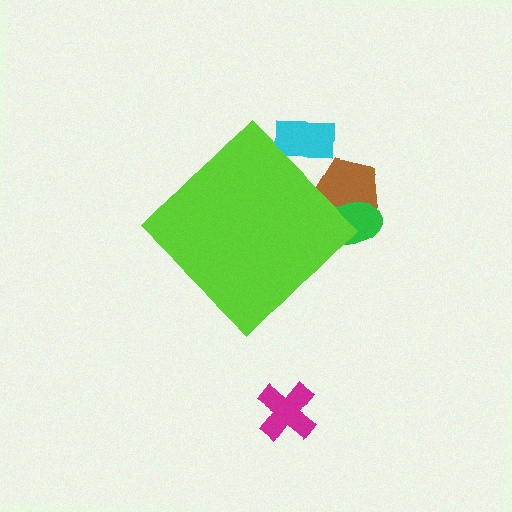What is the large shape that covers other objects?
A lime diamond.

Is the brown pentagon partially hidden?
Yes, the brown pentagon is partially hidden behind the lime diamond.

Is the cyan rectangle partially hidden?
Yes, the cyan rectangle is partially hidden behind the lime diamond.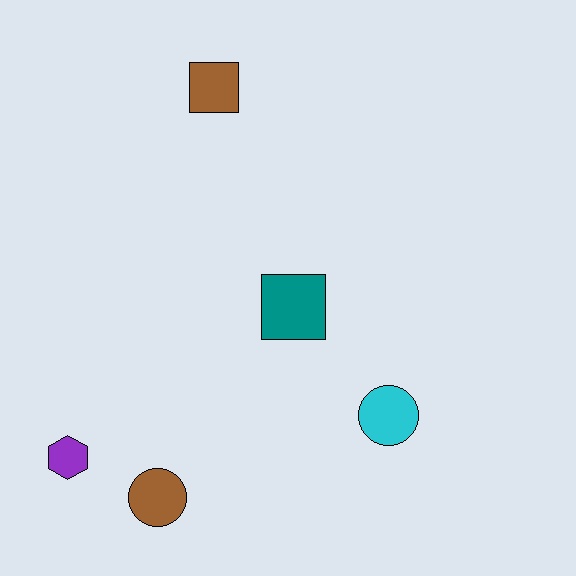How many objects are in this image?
There are 5 objects.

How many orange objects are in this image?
There are no orange objects.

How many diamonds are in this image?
There are no diamonds.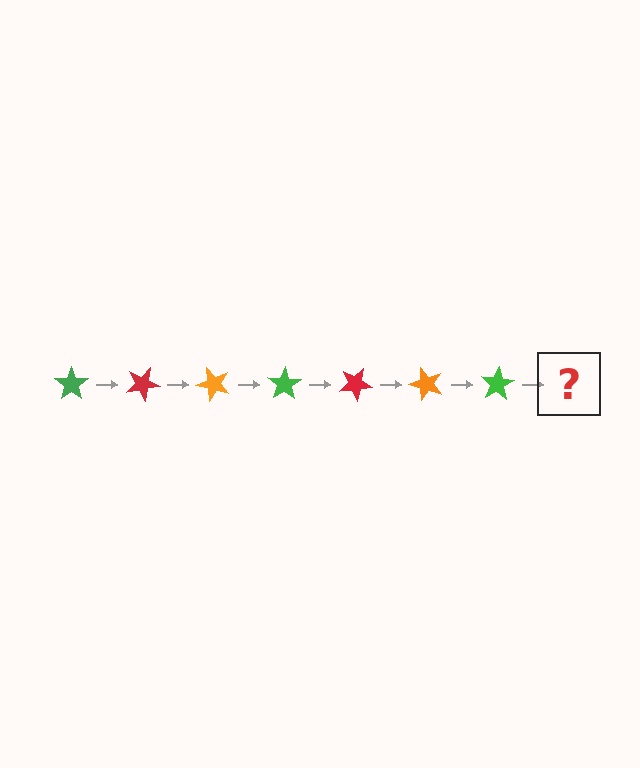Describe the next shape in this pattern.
It should be a red star, rotated 175 degrees from the start.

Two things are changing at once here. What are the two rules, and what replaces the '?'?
The two rules are that it rotates 25 degrees each step and the color cycles through green, red, and orange. The '?' should be a red star, rotated 175 degrees from the start.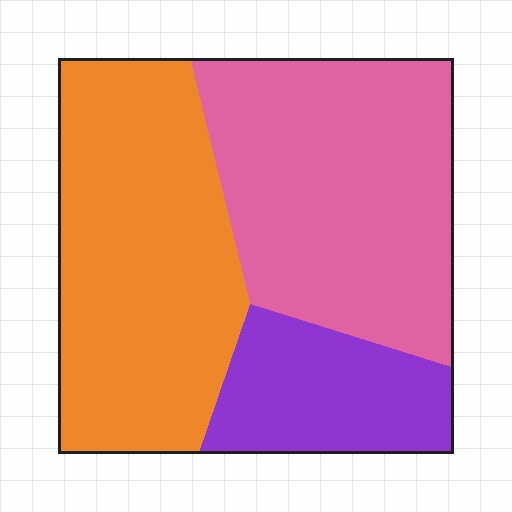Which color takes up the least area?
Purple, at roughly 20%.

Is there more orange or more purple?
Orange.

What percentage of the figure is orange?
Orange covers roughly 40% of the figure.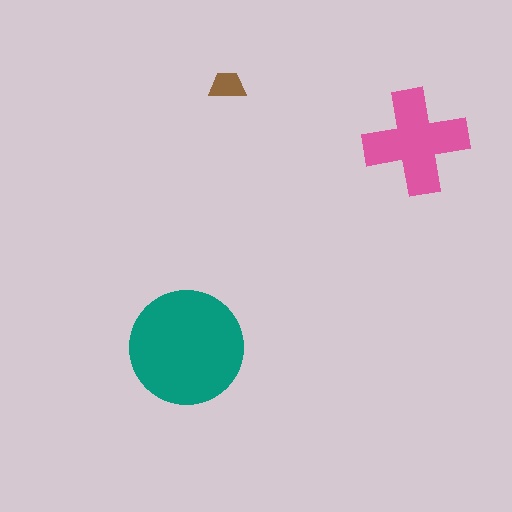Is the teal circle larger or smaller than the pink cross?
Larger.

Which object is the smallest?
The brown trapezoid.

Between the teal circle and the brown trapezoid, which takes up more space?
The teal circle.